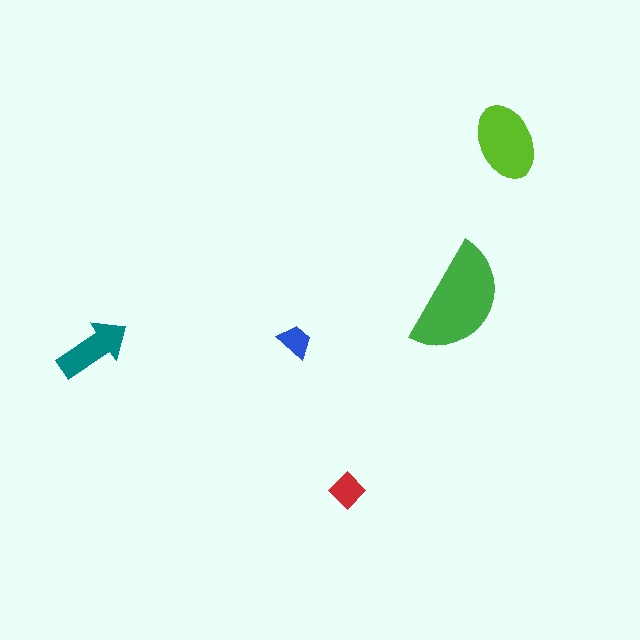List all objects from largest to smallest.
The green semicircle, the lime ellipse, the teal arrow, the red diamond, the blue trapezoid.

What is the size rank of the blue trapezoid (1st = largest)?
5th.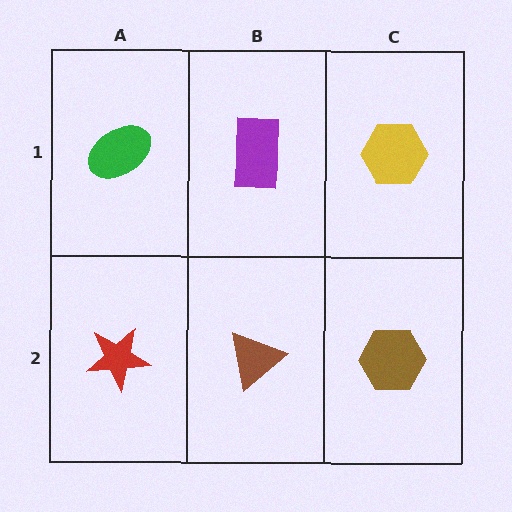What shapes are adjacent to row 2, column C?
A yellow hexagon (row 1, column C), a brown triangle (row 2, column B).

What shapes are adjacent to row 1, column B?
A brown triangle (row 2, column B), a green ellipse (row 1, column A), a yellow hexagon (row 1, column C).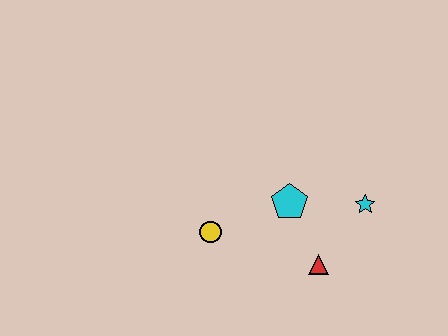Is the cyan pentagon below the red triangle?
No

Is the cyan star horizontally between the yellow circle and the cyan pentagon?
No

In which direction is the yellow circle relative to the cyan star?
The yellow circle is to the left of the cyan star.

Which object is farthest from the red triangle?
The yellow circle is farthest from the red triangle.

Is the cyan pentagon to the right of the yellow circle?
Yes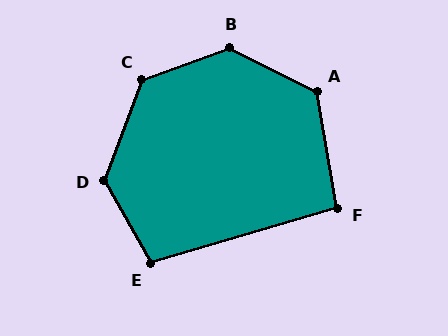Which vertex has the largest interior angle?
B, at approximately 133 degrees.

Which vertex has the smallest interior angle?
F, at approximately 97 degrees.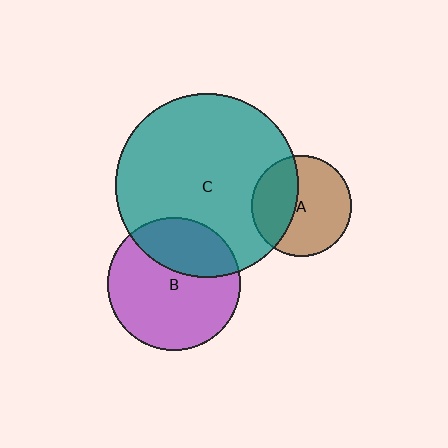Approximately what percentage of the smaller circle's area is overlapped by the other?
Approximately 30%.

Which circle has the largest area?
Circle C (teal).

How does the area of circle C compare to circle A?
Approximately 3.3 times.